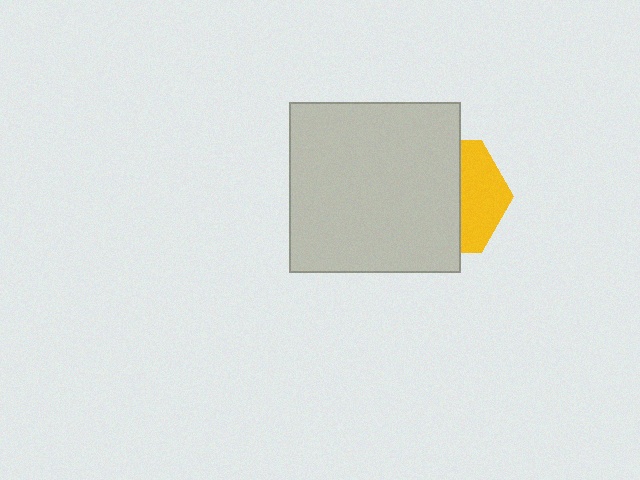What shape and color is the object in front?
The object in front is a light gray square.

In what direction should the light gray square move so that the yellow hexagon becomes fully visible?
The light gray square should move left. That is the shortest direction to clear the overlap and leave the yellow hexagon fully visible.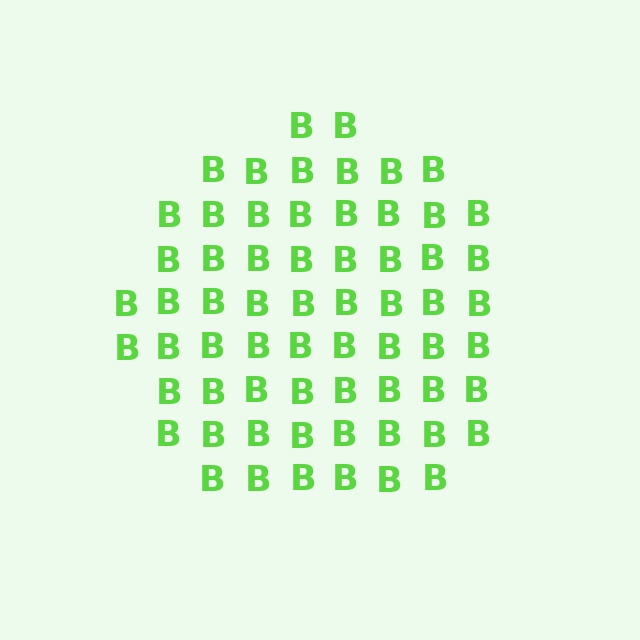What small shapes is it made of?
It is made of small letter B's.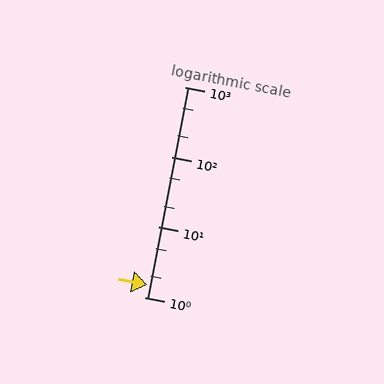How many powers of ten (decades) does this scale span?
The scale spans 3 decades, from 1 to 1000.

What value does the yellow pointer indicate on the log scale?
The pointer indicates approximately 1.5.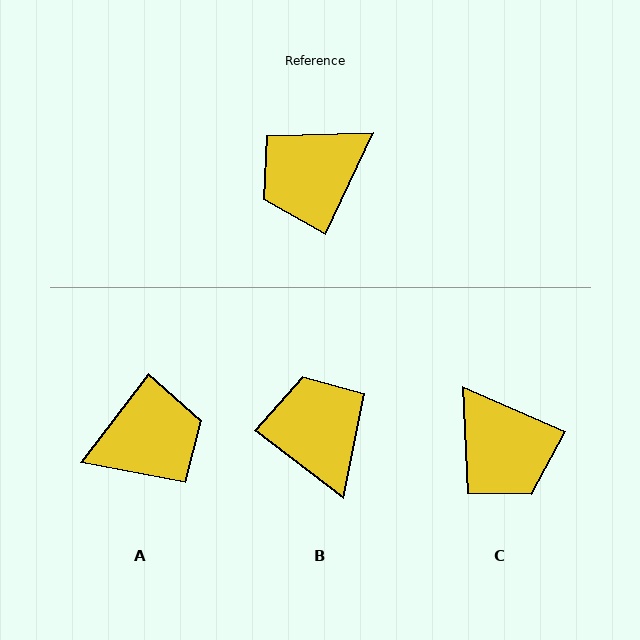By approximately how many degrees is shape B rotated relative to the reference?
Approximately 102 degrees clockwise.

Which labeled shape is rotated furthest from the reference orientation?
A, about 168 degrees away.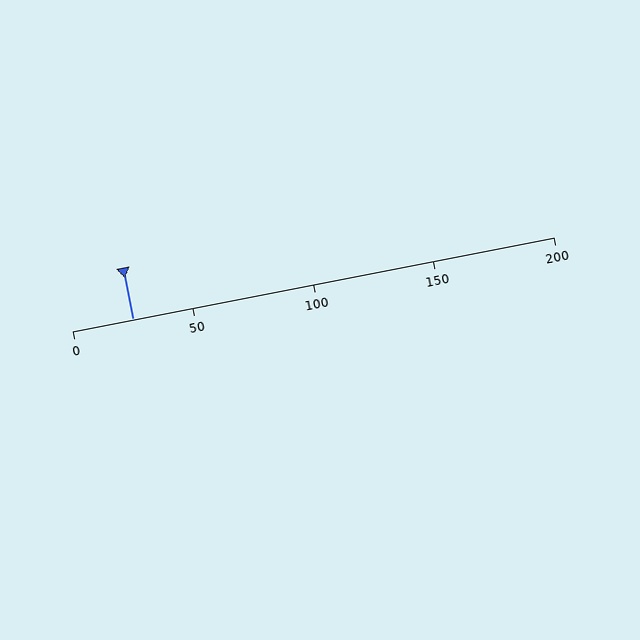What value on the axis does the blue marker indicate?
The marker indicates approximately 25.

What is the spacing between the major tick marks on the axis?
The major ticks are spaced 50 apart.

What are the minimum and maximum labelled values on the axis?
The axis runs from 0 to 200.